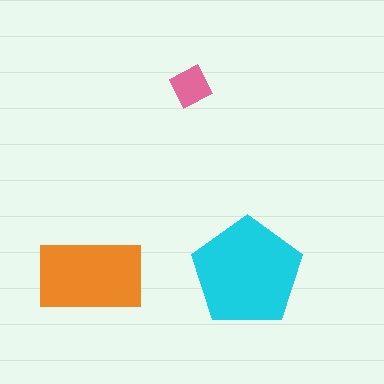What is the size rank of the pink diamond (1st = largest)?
3rd.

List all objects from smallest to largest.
The pink diamond, the orange rectangle, the cyan pentagon.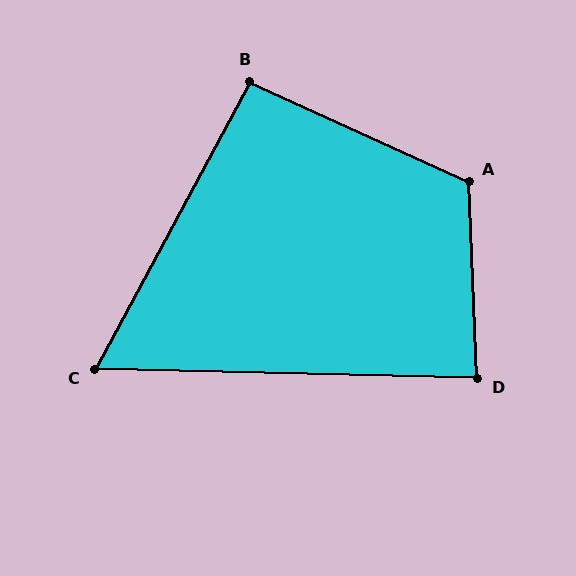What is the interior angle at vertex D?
Approximately 86 degrees (approximately right).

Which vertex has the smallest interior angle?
C, at approximately 63 degrees.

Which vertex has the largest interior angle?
A, at approximately 117 degrees.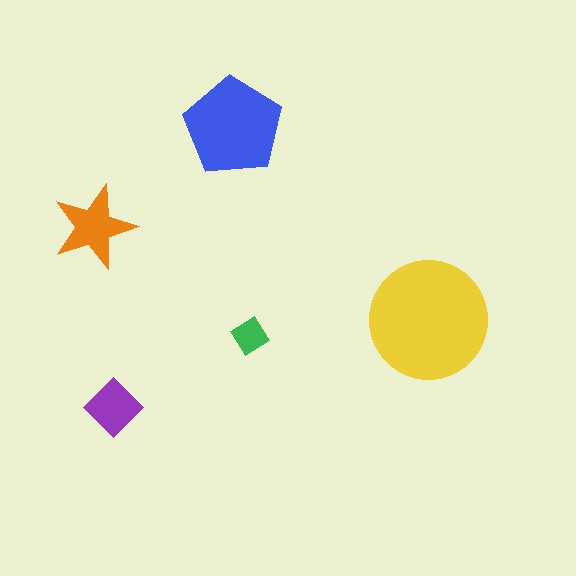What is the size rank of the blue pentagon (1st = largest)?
2nd.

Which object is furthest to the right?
The yellow circle is rightmost.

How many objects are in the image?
There are 5 objects in the image.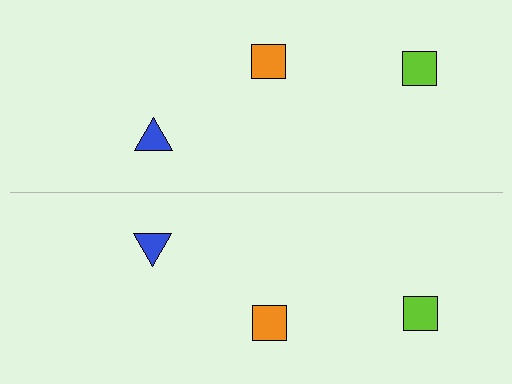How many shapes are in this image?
There are 6 shapes in this image.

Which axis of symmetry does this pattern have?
The pattern has a horizontal axis of symmetry running through the center of the image.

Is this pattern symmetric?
Yes, this pattern has bilateral (reflection) symmetry.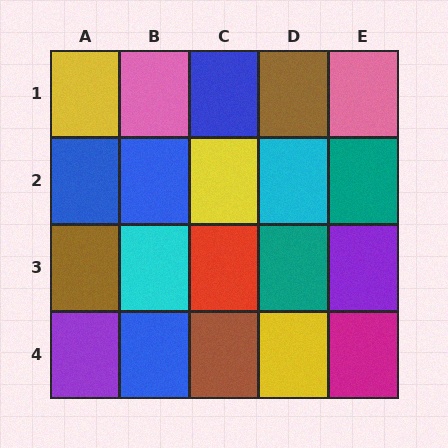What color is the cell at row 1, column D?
Brown.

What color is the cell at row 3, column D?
Teal.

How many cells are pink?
2 cells are pink.